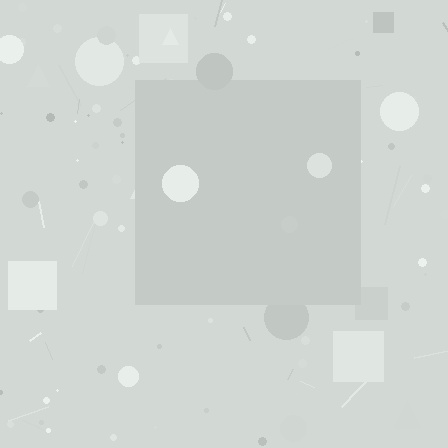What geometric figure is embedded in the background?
A square is embedded in the background.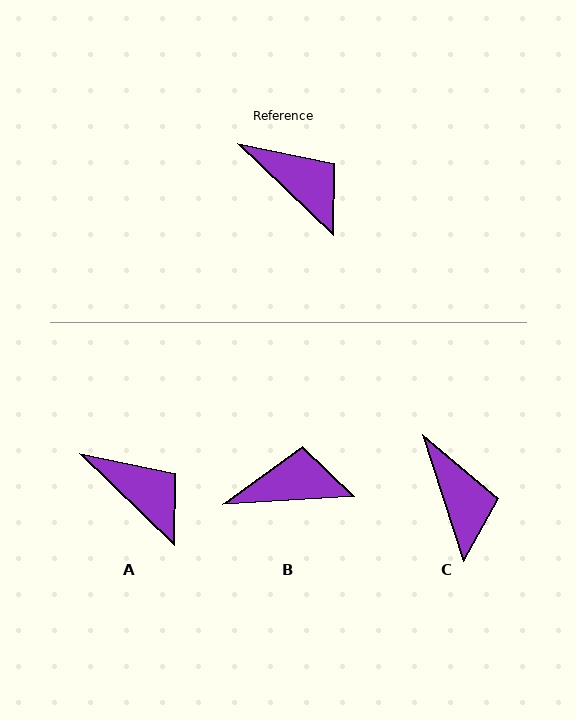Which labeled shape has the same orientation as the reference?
A.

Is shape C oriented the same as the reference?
No, it is off by about 28 degrees.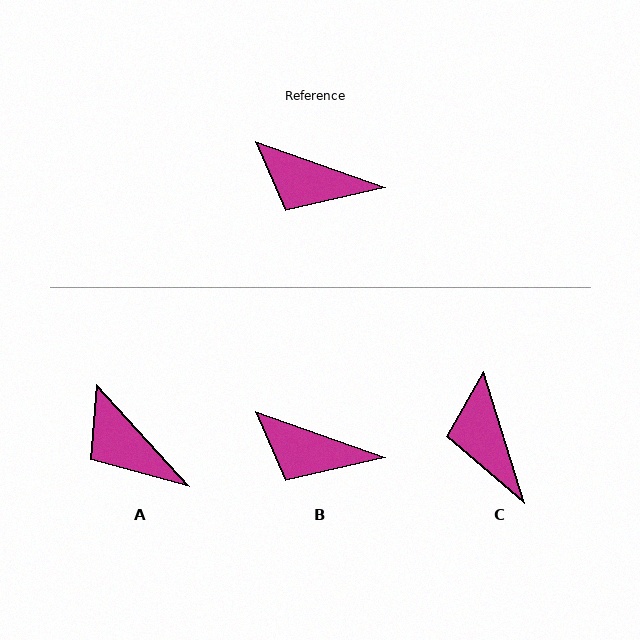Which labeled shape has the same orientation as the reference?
B.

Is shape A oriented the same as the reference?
No, it is off by about 28 degrees.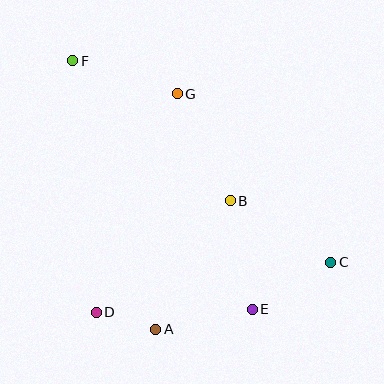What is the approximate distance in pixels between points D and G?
The distance between D and G is approximately 233 pixels.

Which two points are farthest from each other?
Points C and F are farthest from each other.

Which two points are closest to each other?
Points A and D are closest to each other.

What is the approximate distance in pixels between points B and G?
The distance between B and G is approximately 119 pixels.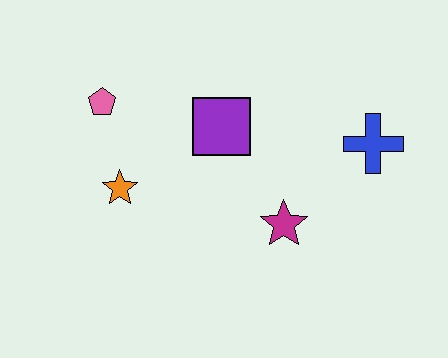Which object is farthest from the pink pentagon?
The blue cross is farthest from the pink pentagon.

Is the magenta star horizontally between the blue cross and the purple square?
Yes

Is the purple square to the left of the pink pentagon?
No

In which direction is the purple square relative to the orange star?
The purple square is to the right of the orange star.